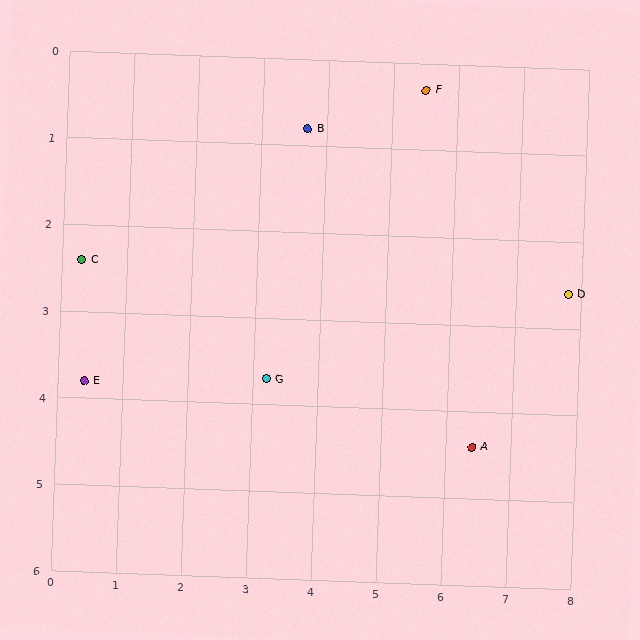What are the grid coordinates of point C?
Point C is at approximately (0.3, 2.4).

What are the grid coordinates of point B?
Point B is at approximately (3.7, 0.8).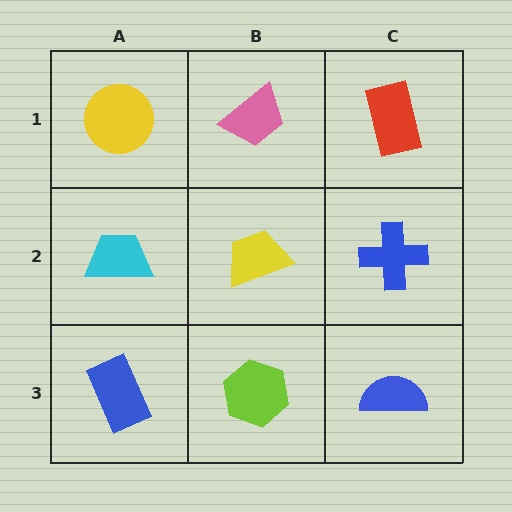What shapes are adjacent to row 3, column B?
A yellow trapezoid (row 2, column B), a blue rectangle (row 3, column A), a blue semicircle (row 3, column C).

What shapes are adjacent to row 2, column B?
A pink trapezoid (row 1, column B), a lime hexagon (row 3, column B), a cyan trapezoid (row 2, column A), a blue cross (row 2, column C).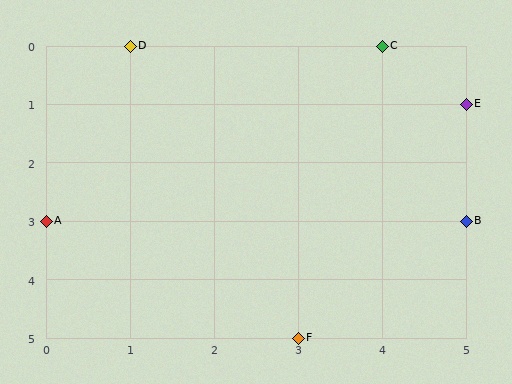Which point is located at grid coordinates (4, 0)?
Point C is at (4, 0).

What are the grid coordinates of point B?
Point B is at grid coordinates (5, 3).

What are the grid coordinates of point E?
Point E is at grid coordinates (5, 1).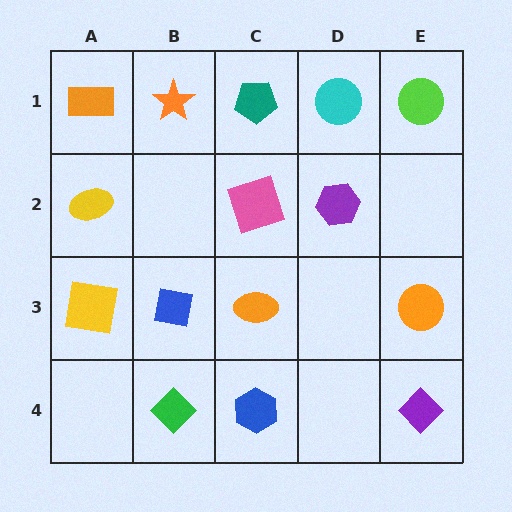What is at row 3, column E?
An orange circle.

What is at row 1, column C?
A teal pentagon.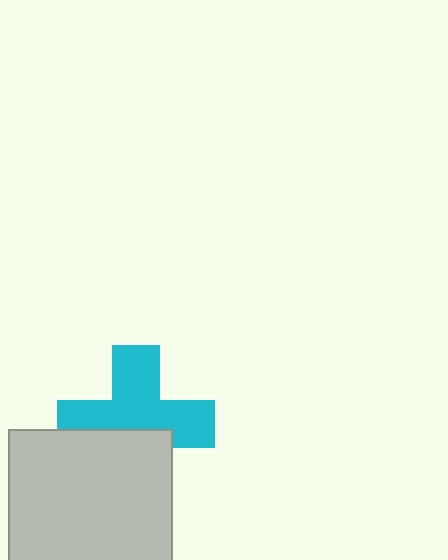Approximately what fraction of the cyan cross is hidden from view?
Roughly 37% of the cyan cross is hidden behind the light gray rectangle.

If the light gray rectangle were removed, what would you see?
You would see the complete cyan cross.